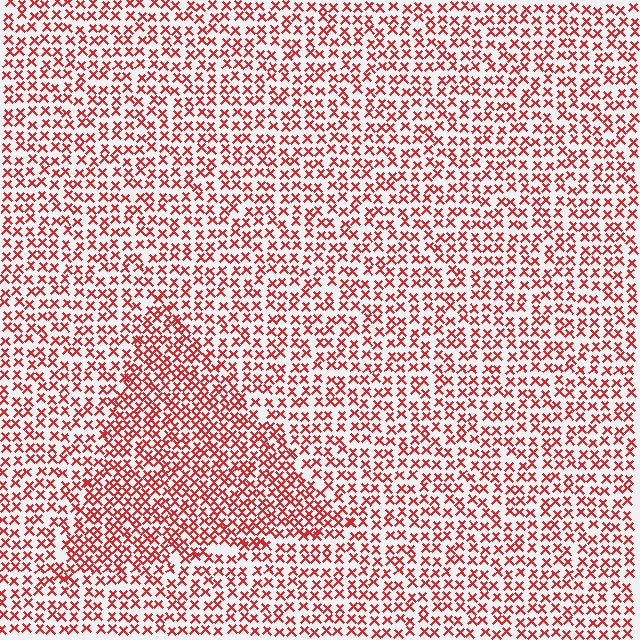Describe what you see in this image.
The image contains small red elements arranged at two different densities. A triangle-shaped region is visible where the elements are more densely packed than the surrounding area.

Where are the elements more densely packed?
The elements are more densely packed inside the triangle boundary.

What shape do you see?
I see a triangle.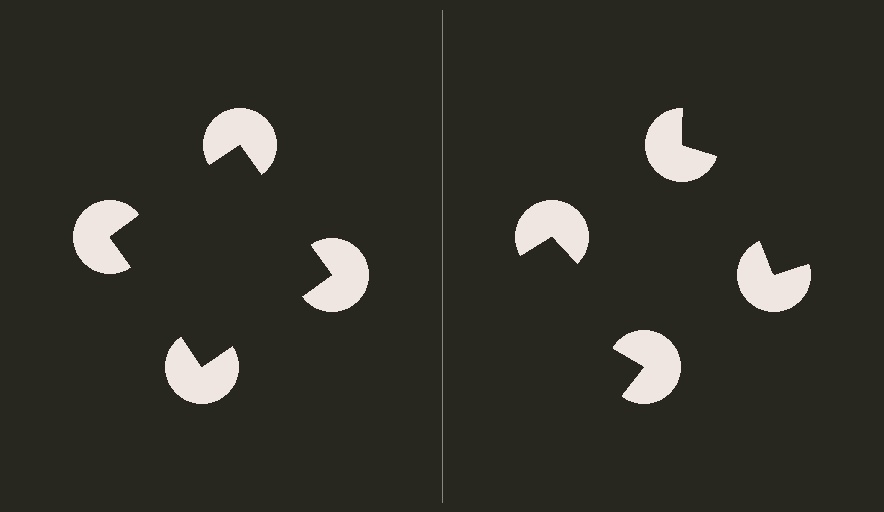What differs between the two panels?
The pac-man discs are positioned identically on both sides; only the wedge orientations differ. On the left they align to a square; on the right they are misaligned.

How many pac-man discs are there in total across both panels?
8 — 4 on each side.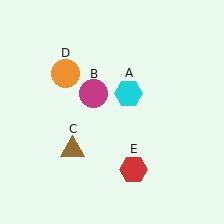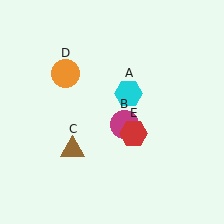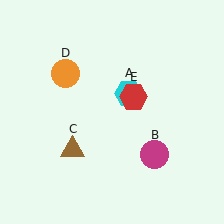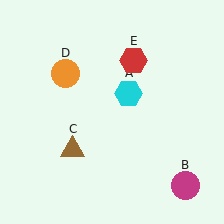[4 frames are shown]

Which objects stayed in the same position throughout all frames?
Cyan hexagon (object A) and brown triangle (object C) and orange circle (object D) remained stationary.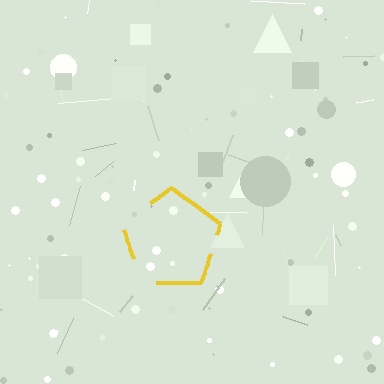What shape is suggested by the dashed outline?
The dashed outline suggests a pentagon.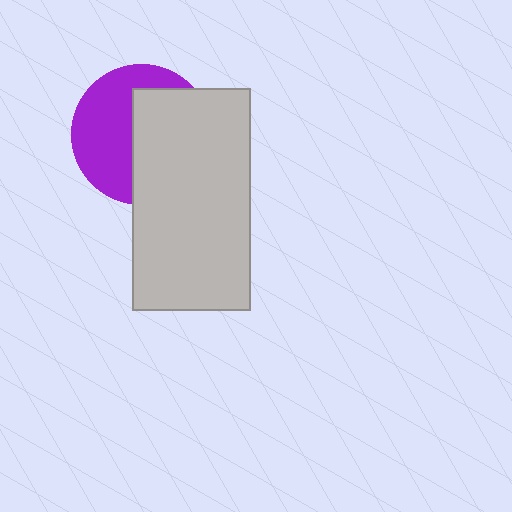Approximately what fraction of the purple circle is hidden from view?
Roughly 52% of the purple circle is hidden behind the light gray rectangle.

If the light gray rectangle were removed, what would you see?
You would see the complete purple circle.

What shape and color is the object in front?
The object in front is a light gray rectangle.